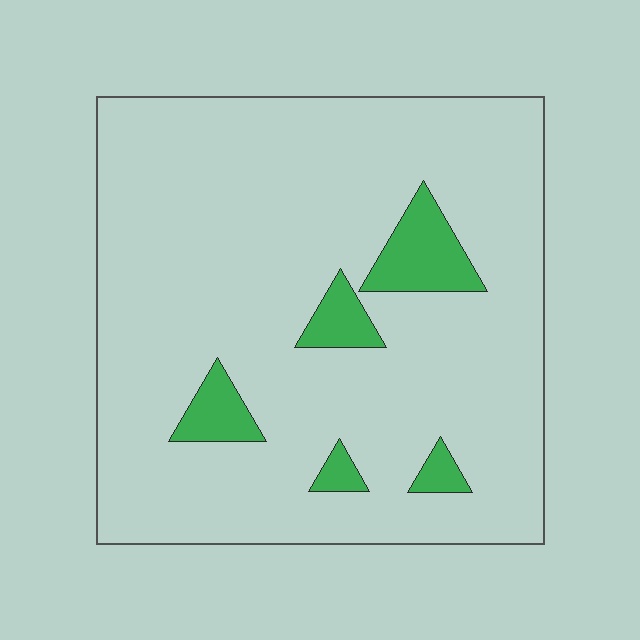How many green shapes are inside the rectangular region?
5.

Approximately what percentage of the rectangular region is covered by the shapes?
Approximately 10%.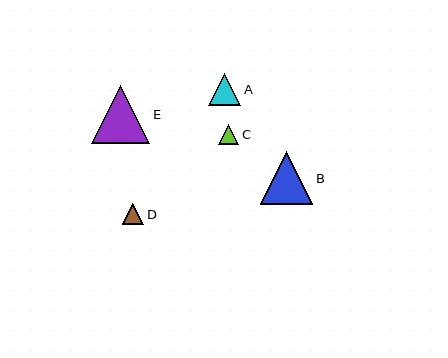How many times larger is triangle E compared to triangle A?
Triangle E is approximately 1.8 times the size of triangle A.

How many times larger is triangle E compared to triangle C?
Triangle E is approximately 2.9 times the size of triangle C.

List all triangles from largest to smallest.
From largest to smallest: E, B, A, D, C.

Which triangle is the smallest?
Triangle C is the smallest with a size of approximately 20 pixels.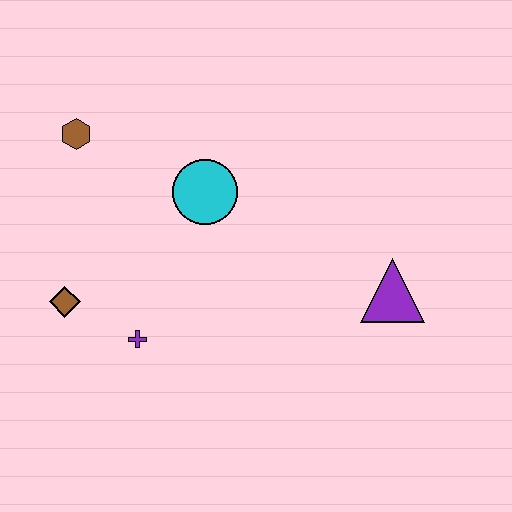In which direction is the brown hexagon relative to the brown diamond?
The brown hexagon is above the brown diamond.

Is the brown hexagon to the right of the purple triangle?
No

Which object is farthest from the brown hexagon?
The purple triangle is farthest from the brown hexagon.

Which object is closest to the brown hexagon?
The cyan circle is closest to the brown hexagon.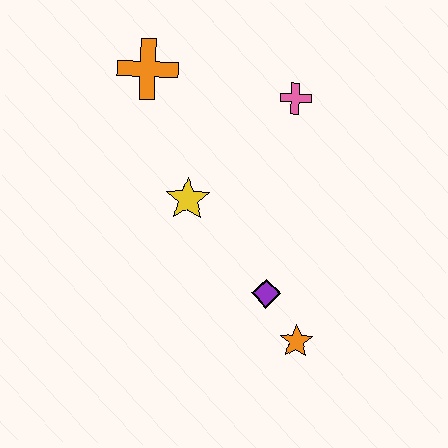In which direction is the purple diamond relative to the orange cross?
The purple diamond is below the orange cross.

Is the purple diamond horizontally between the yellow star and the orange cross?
No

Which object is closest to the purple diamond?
The orange star is closest to the purple diamond.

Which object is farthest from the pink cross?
The orange star is farthest from the pink cross.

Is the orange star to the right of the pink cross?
Yes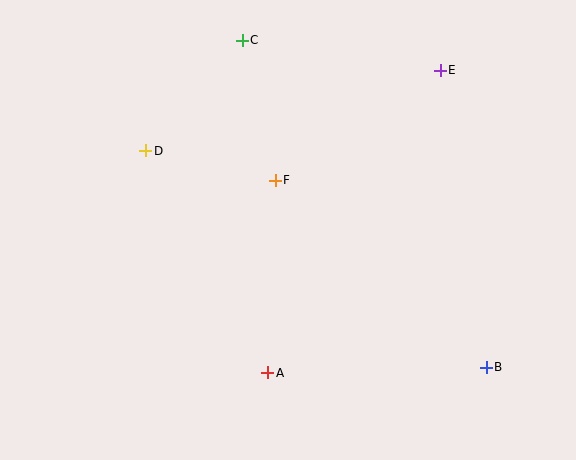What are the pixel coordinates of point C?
Point C is at (242, 40).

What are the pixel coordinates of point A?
Point A is at (268, 373).